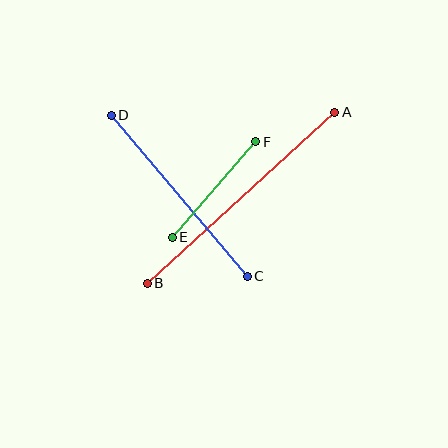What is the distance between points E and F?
The distance is approximately 127 pixels.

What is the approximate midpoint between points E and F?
The midpoint is at approximately (214, 190) pixels.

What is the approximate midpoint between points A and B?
The midpoint is at approximately (241, 198) pixels.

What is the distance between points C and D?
The distance is approximately 211 pixels.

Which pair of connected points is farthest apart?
Points A and B are farthest apart.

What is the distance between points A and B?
The distance is approximately 254 pixels.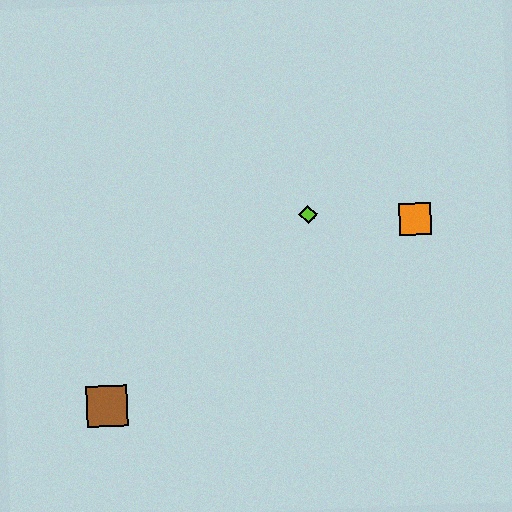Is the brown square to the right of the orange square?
No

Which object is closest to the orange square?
The lime diamond is closest to the orange square.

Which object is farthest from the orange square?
The brown square is farthest from the orange square.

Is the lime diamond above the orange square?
Yes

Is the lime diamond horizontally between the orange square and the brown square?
Yes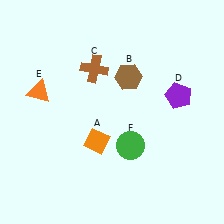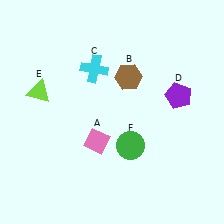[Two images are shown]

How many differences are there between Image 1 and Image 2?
There are 3 differences between the two images.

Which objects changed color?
A changed from orange to pink. C changed from brown to cyan. E changed from orange to lime.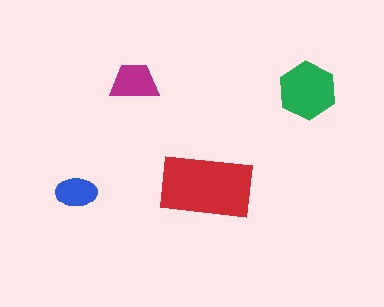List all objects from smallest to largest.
The blue ellipse, the magenta trapezoid, the green hexagon, the red rectangle.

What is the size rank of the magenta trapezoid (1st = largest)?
3rd.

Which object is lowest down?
The blue ellipse is bottommost.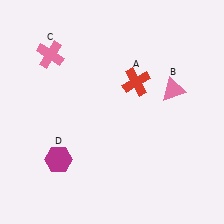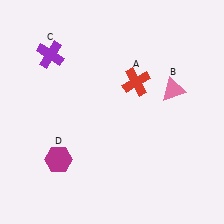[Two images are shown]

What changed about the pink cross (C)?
In Image 1, C is pink. In Image 2, it changed to purple.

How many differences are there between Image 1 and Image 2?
There is 1 difference between the two images.